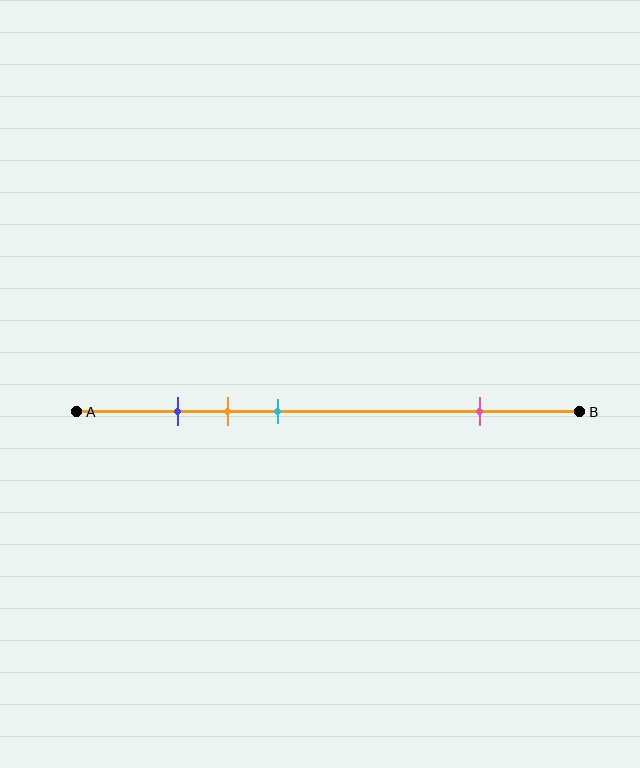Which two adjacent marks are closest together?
The blue and orange marks are the closest adjacent pair.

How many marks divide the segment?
There are 4 marks dividing the segment.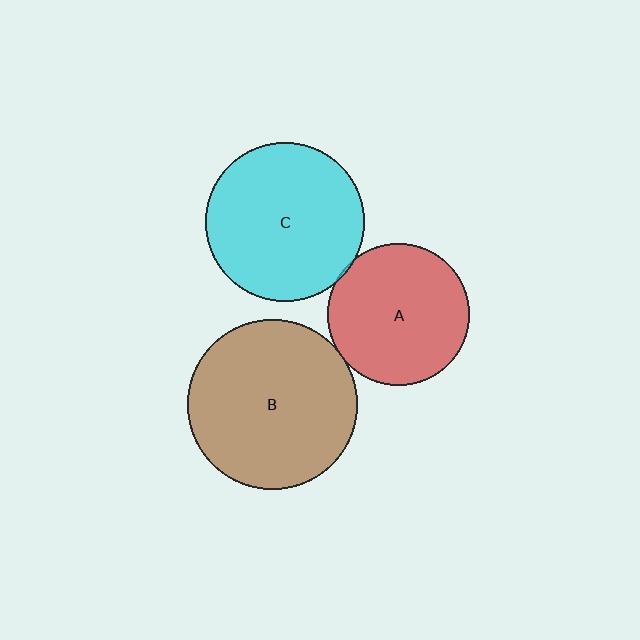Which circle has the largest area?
Circle B (brown).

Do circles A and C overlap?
Yes.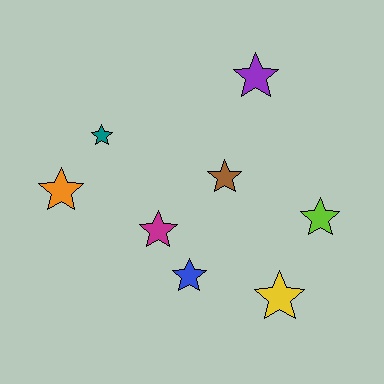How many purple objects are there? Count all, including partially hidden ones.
There is 1 purple object.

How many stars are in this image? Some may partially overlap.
There are 8 stars.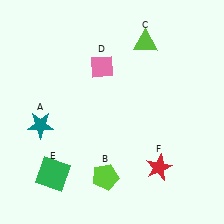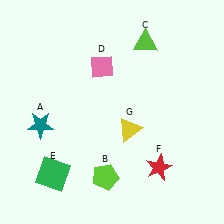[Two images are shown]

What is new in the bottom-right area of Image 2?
A yellow triangle (G) was added in the bottom-right area of Image 2.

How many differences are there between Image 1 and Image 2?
There is 1 difference between the two images.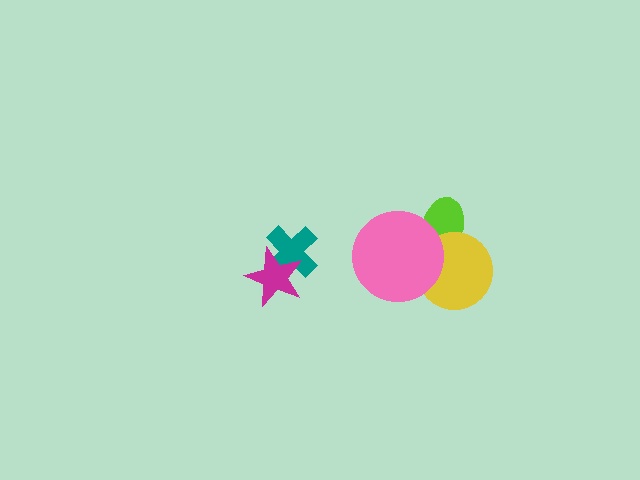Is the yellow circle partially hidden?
Yes, it is partially covered by another shape.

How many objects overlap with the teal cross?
1 object overlaps with the teal cross.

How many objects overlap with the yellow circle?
2 objects overlap with the yellow circle.